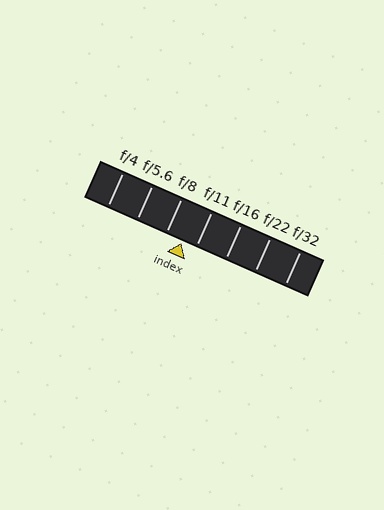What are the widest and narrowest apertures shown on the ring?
The widest aperture shown is f/4 and the narrowest is f/32.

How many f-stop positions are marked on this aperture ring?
There are 7 f-stop positions marked.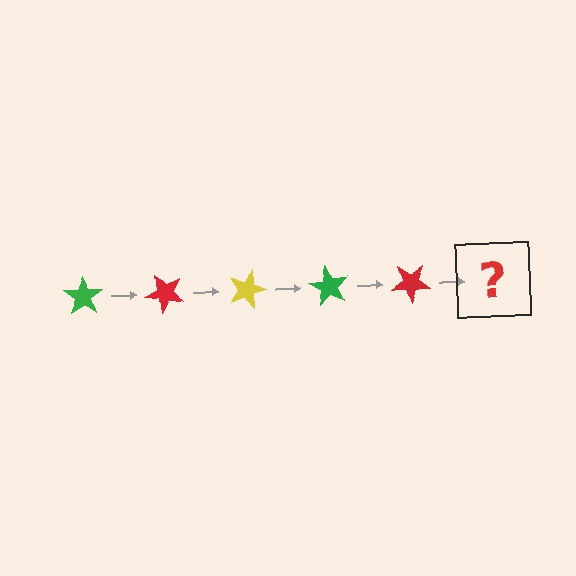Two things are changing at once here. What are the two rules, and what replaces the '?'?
The two rules are that it rotates 45 degrees each step and the color cycles through green, red, and yellow. The '?' should be a yellow star, rotated 225 degrees from the start.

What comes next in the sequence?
The next element should be a yellow star, rotated 225 degrees from the start.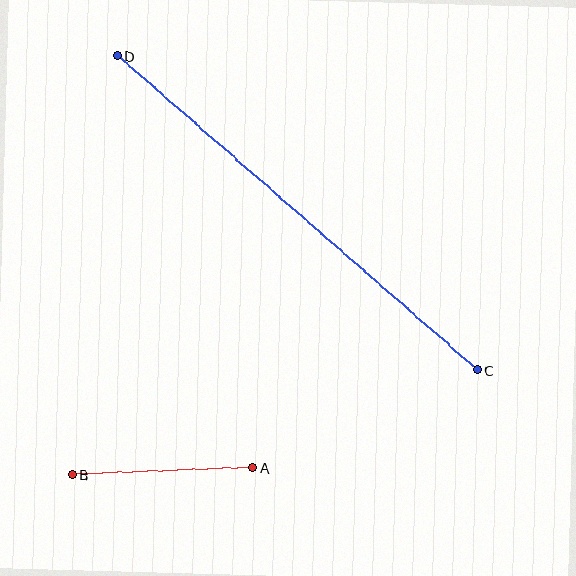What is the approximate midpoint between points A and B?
The midpoint is at approximately (162, 471) pixels.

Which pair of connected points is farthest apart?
Points C and D are farthest apart.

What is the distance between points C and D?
The distance is approximately 477 pixels.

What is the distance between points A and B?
The distance is approximately 181 pixels.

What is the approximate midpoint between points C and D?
The midpoint is at approximately (297, 213) pixels.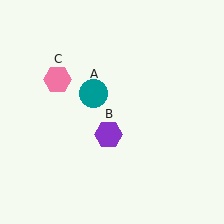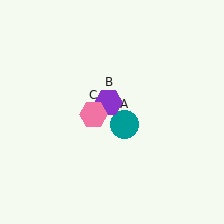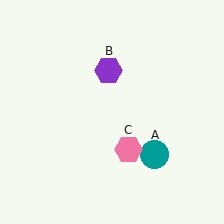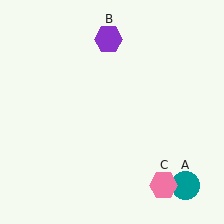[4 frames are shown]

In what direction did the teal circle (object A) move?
The teal circle (object A) moved down and to the right.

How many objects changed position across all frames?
3 objects changed position: teal circle (object A), purple hexagon (object B), pink hexagon (object C).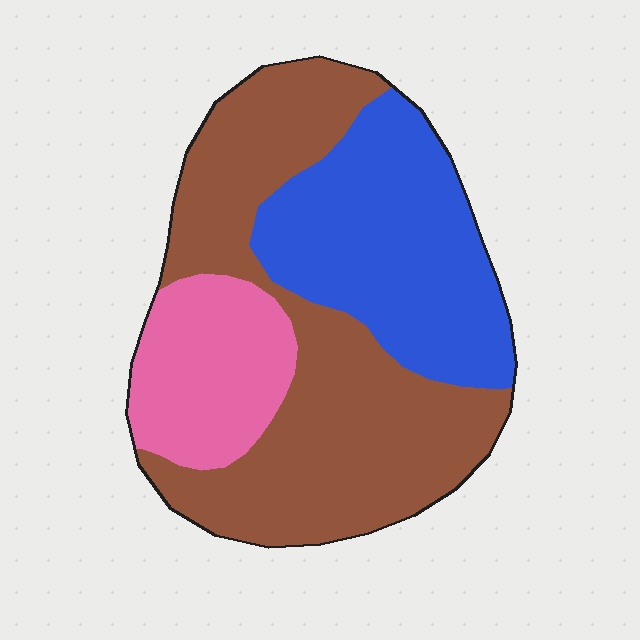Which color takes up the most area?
Brown, at roughly 50%.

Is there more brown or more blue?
Brown.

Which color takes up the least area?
Pink, at roughly 20%.